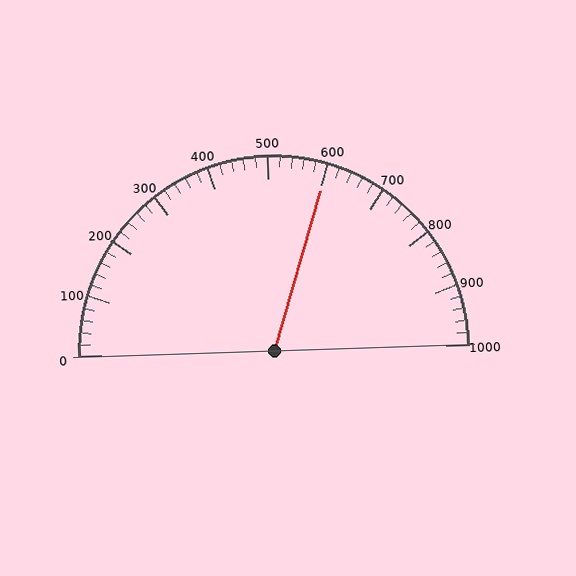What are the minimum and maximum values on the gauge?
The gauge ranges from 0 to 1000.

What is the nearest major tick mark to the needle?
The nearest major tick mark is 600.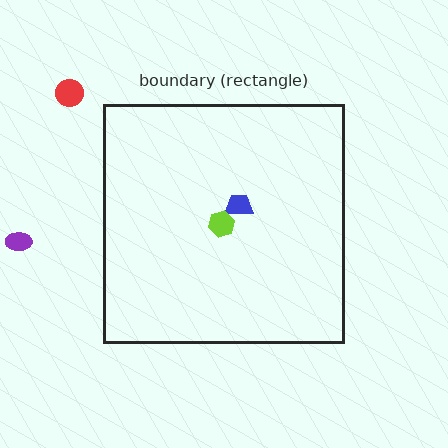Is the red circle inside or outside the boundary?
Outside.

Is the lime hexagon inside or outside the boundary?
Inside.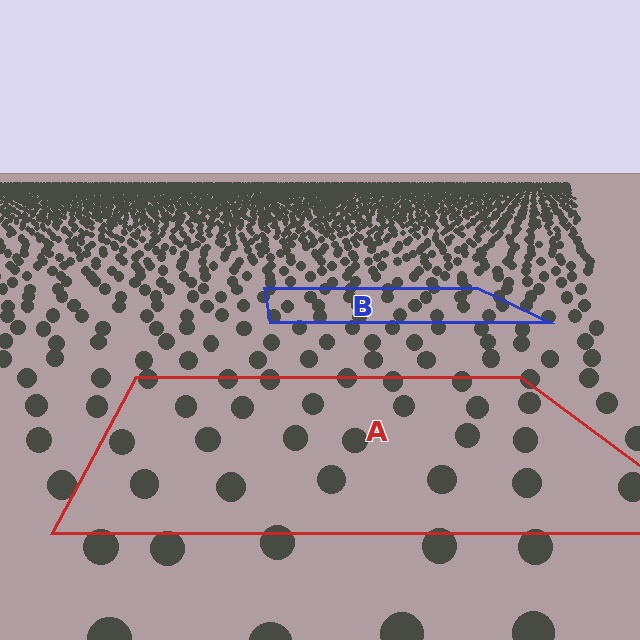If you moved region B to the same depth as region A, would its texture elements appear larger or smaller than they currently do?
They would appear larger. At a closer depth, the same texture elements are projected at a bigger on-screen size.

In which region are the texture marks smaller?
The texture marks are smaller in region B, because it is farther away.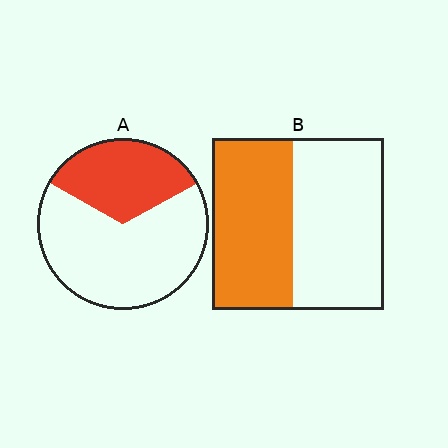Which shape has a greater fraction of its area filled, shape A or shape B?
Shape B.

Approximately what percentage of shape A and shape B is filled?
A is approximately 35% and B is approximately 45%.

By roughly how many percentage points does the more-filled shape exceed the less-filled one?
By roughly 15 percentage points (B over A).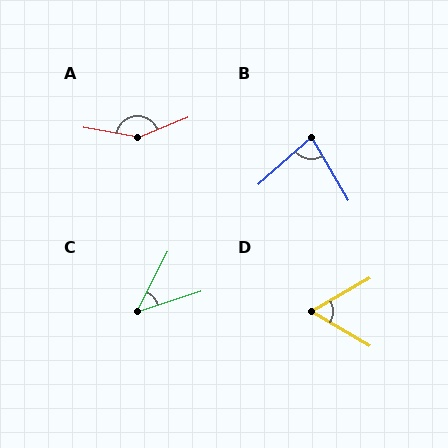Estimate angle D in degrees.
Approximately 60 degrees.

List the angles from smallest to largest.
C (45°), D (60°), B (79°), A (148°).